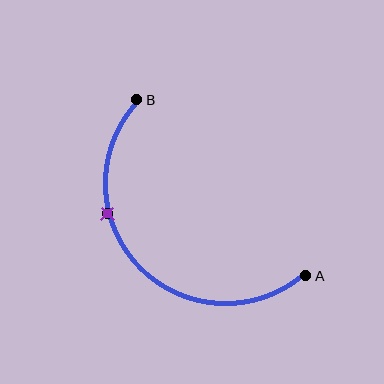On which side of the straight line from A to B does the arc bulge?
The arc bulges below and to the left of the straight line connecting A and B.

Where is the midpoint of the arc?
The arc midpoint is the point on the curve farthest from the straight line joining A and B. It sits below and to the left of that line.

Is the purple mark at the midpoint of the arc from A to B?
No. The purple mark lies on the arc but is closer to endpoint B. The arc midpoint would be at the point on the curve equidistant along the arc from both A and B.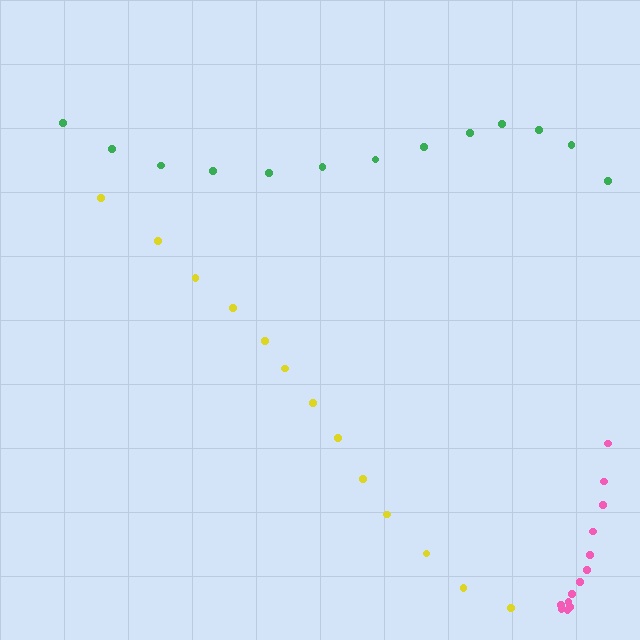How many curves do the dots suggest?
There are 3 distinct paths.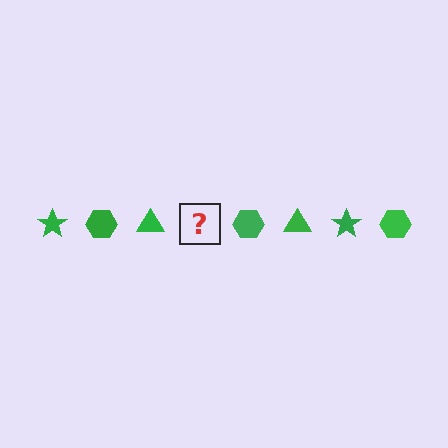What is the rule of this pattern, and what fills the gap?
The rule is that the pattern cycles through star, hexagon, triangle shapes in green. The gap should be filled with a green star.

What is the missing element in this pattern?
The missing element is a green star.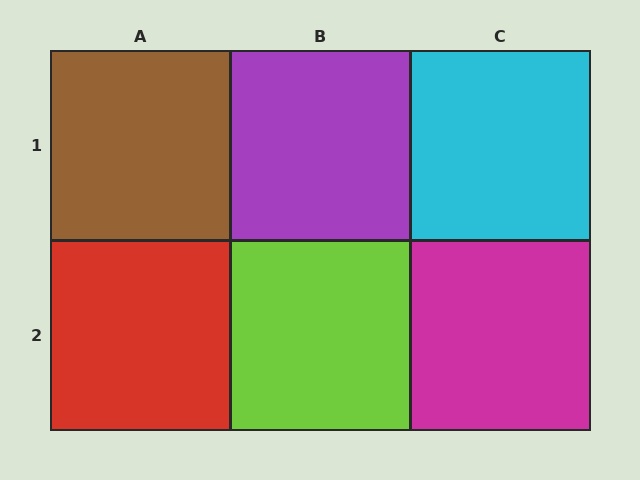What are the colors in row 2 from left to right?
Red, lime, magenta.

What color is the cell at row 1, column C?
Cyan.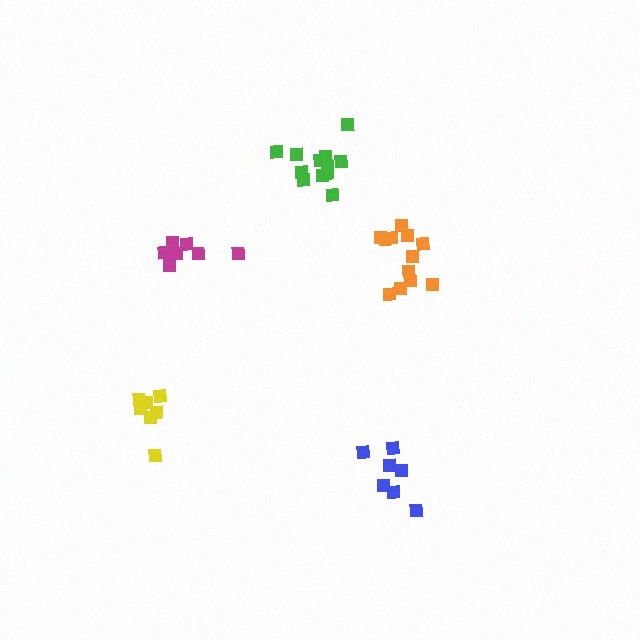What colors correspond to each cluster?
The clusters are colored: blue, orange, yellow, magenta, green.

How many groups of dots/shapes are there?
There are 5 groups.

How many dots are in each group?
Group 1: 7 dots, Group 2: 12 dots, Group 3: 7 dots, Group 4: 7 dots, Group 5: 12 dots (45 total).